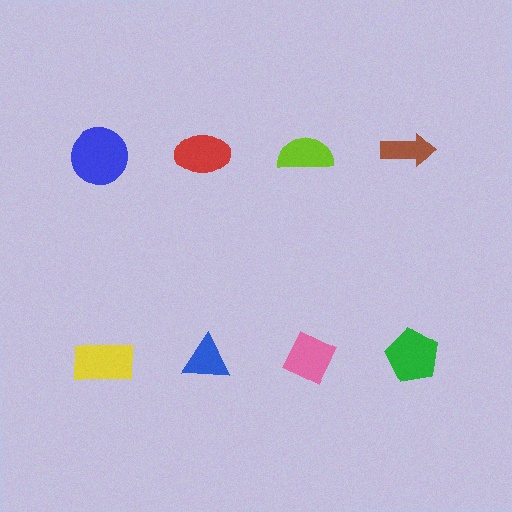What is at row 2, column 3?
A pink diamond.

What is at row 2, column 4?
A green pentagon.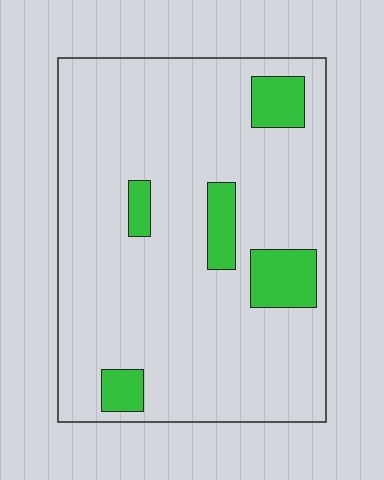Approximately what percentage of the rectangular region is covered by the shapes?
Approximately 15%.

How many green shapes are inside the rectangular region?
5.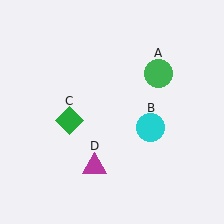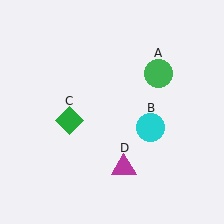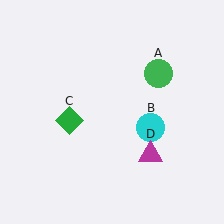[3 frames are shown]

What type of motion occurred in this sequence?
The magenta triangle (object D) rotated counterclockwise around the center of the scene.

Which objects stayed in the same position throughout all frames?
Green circle (object A) and cyan circle (object B) and green diamond (object C) remained stationary.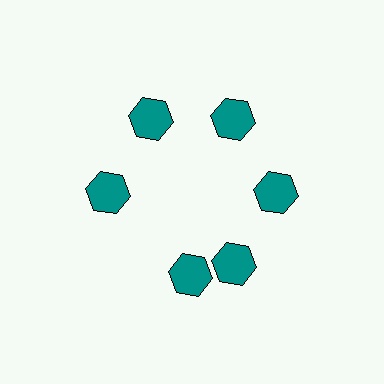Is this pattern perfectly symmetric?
No. The 6 teal hexagons are arranged in a ring, but one element near the 7 o'clock position is rotated out of alignment along the ring, breaking the 6-fold rotational symmetry.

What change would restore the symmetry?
The symmetry would be restored by rotating it back into even spacing with its neighbors so that all 6 hexagons sit at equal angles and equal distance from the center.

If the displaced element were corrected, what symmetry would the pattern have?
It would have 6-fold rotational symmetry — the pattern would map onto itself every 60 degrees.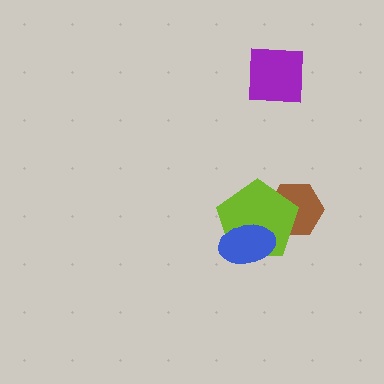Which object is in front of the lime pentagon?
The blue ellipse is in front of the lime pentagon.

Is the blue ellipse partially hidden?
No, no other shape covers it.